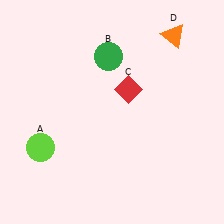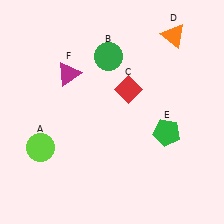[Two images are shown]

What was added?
A green pentagon (E), a magenta triangle (F) were added in Image 2.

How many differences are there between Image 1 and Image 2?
There are 2 differences between the two images.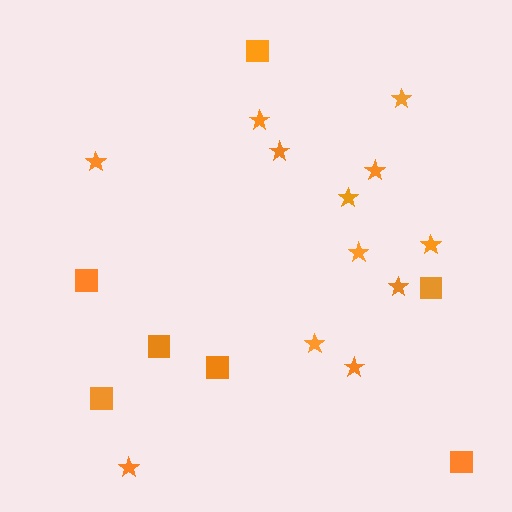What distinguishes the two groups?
There are 2 groups: one group of stars (12) and one group of squares (7).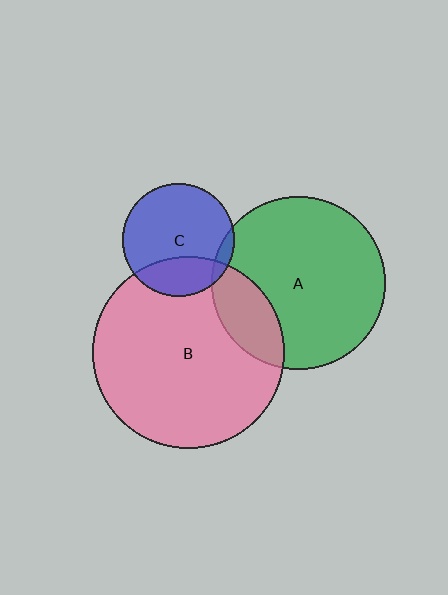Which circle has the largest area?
Circle B (pink).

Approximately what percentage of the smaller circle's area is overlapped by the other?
Approximately 25%.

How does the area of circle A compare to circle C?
Approximately 2.4 times.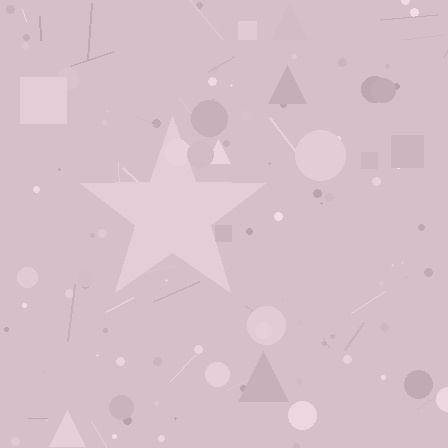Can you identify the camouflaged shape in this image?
The camouflaged shape is a star.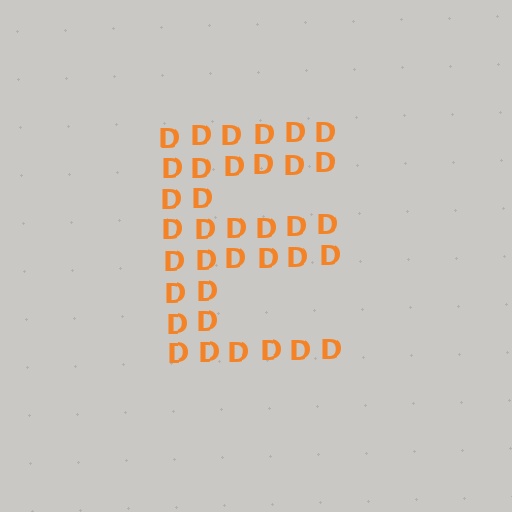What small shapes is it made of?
It is made of small letter D's.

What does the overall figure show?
The overall figure shows the letter E.